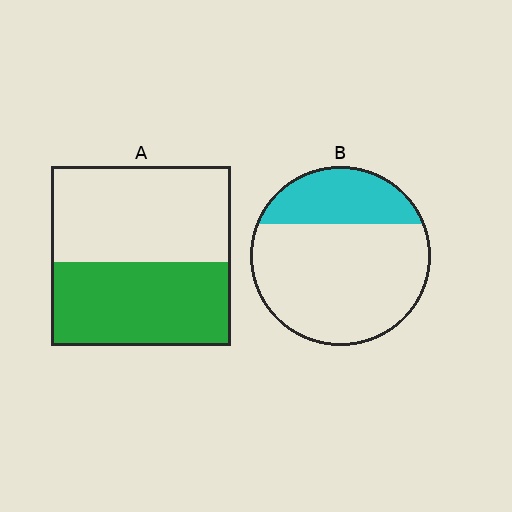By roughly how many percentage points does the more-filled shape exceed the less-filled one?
By roughly 20 percentage points (A over B).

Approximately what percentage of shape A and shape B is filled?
A is approximately 45% and B is approximately 30%.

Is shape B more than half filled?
No.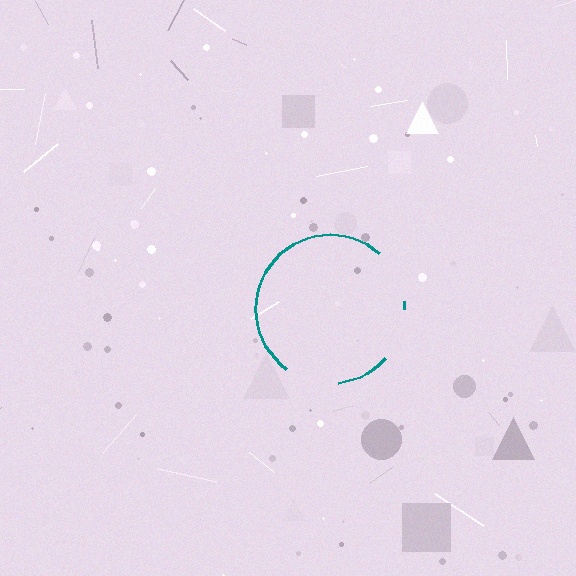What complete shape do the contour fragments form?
The contour fragments form a circle.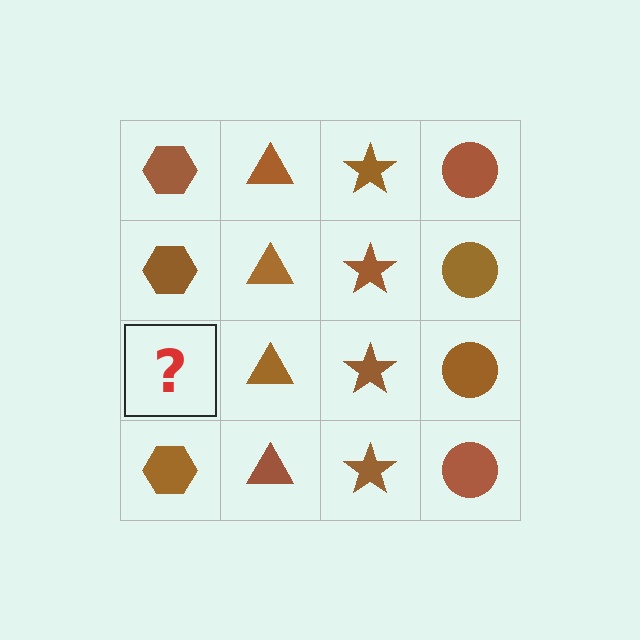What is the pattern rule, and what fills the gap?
The rule is that each column has a consistent shape. The gap should be filled with a brown hexagon.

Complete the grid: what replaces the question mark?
The question mark should be replaced with a brown hexagon.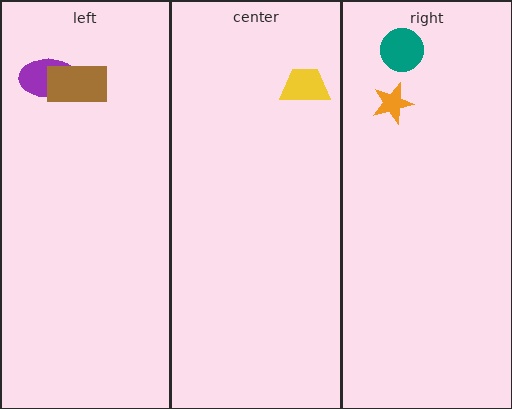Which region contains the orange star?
The right region.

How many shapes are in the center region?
1.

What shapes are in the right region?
The teal circle, the orange star.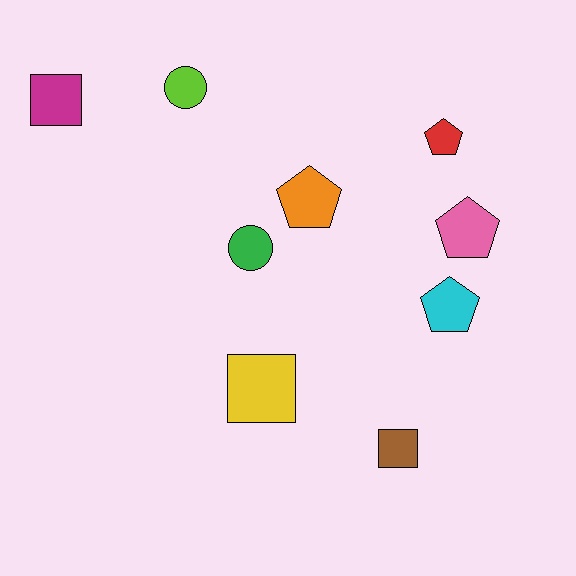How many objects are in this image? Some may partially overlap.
There are 9 objects.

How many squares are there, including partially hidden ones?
There are 3 squares.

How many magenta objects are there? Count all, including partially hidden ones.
There is 1 magenta object.